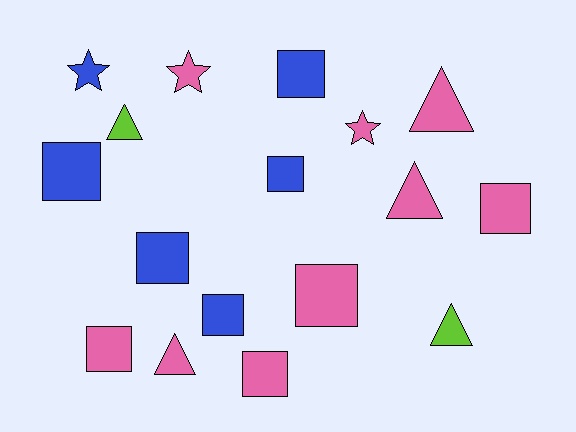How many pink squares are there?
There are 4 pink squares.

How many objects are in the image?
There are 17 objects.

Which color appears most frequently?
Pink, with 9 objects.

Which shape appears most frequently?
Square, with 9 objects.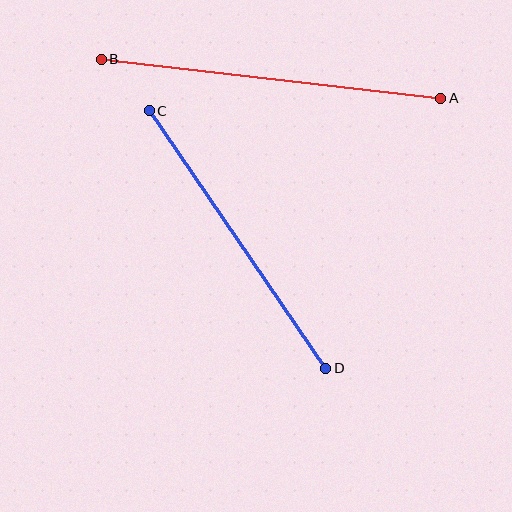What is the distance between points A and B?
The distance is approximately 342 pixels.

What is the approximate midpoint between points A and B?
The midpoint is at approximately (271, 79) pixels.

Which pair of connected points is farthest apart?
Points A and B are farthest apart.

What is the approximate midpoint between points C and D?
The midpoint is at approximately (237, 239) pixels.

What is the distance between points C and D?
The distance is approximately 312 pixels.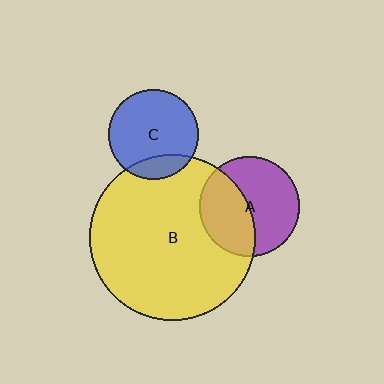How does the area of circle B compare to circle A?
Approximately 2.7 times.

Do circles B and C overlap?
Yes.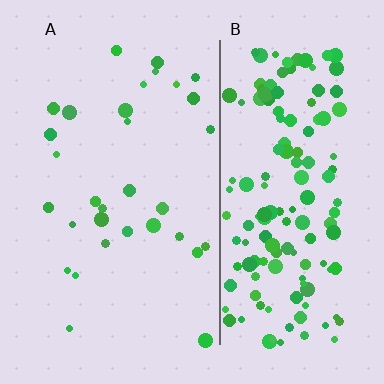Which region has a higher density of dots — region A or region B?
B (the right).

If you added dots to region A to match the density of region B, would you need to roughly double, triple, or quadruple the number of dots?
Approximately quadruple.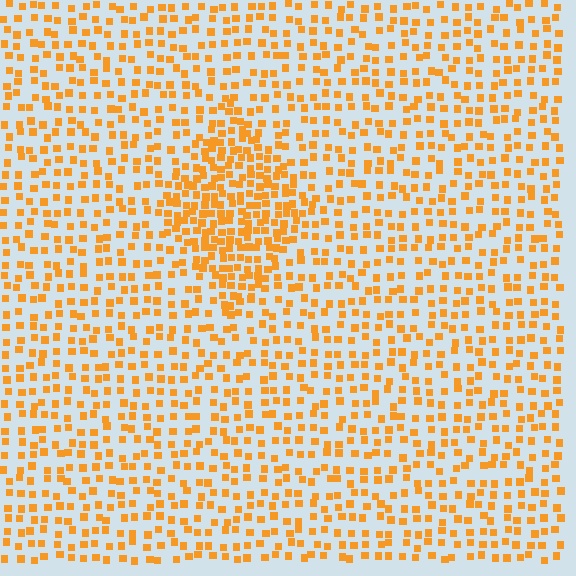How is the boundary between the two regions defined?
The boundary is defined by a change in element density (approximately 2.0x ratio). All elements are the same color, size, and shape.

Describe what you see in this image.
The image contains small orange elements arranged at two different densities. A diamond-shaped region is visible where the elements are more densely packed than the surrounding area.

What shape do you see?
I see a diamond.